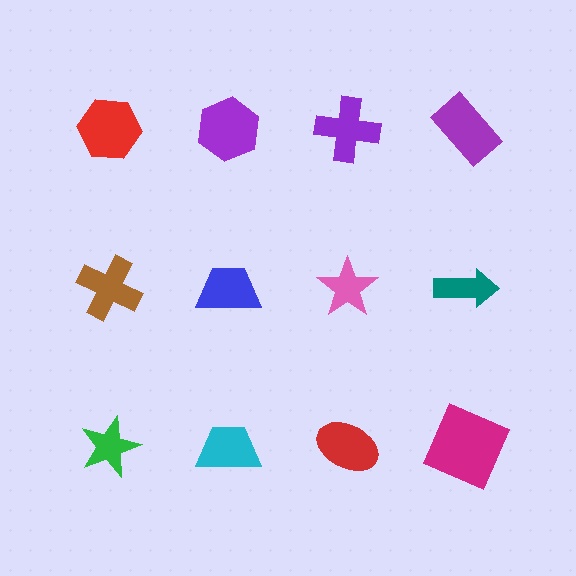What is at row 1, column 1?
A red hexagon.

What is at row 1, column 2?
A purple hexagon.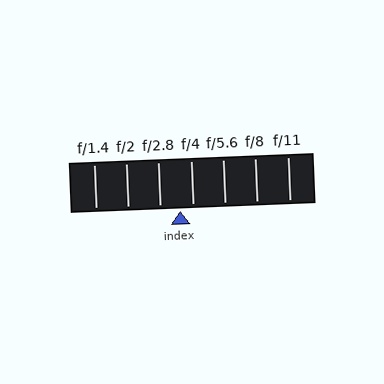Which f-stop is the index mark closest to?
The index mark is closest to f/4.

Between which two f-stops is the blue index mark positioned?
The index mark is between f/2.8 and f/4.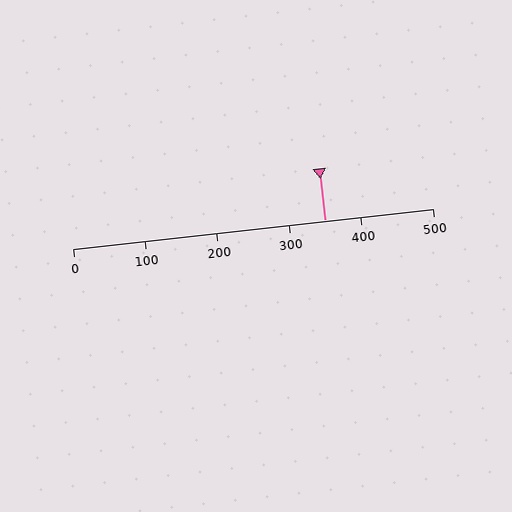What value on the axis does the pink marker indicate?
The marker indicates approximately 350.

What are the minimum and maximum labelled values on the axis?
The axis runs from 0 to 500.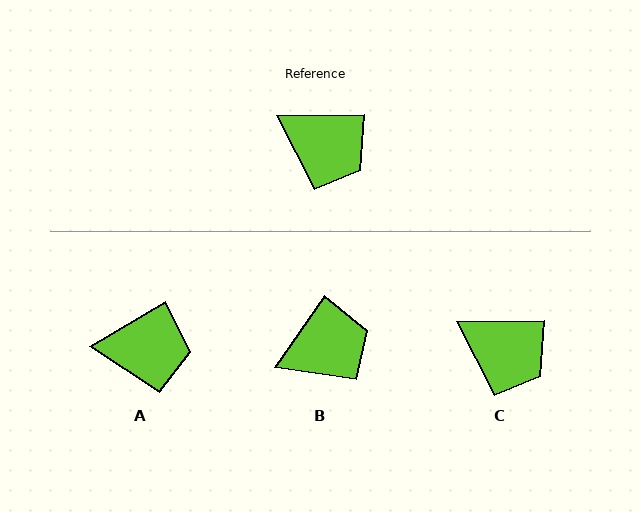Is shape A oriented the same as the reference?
No, it is off by about 30 degrees.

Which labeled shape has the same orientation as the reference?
C.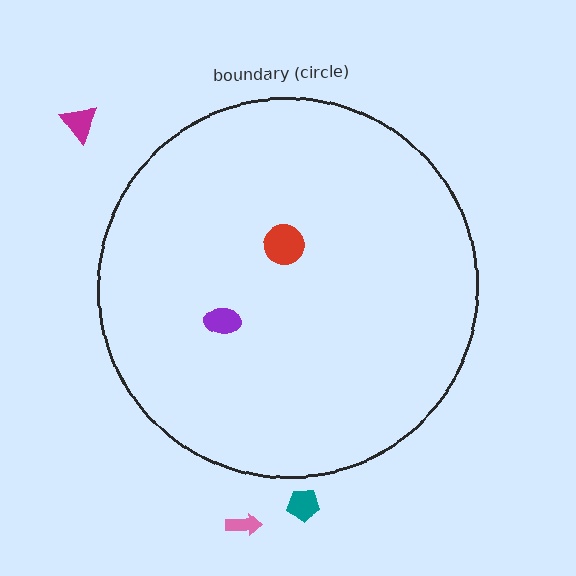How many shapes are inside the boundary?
2 inside, 3 outside.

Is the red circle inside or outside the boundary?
Inside.